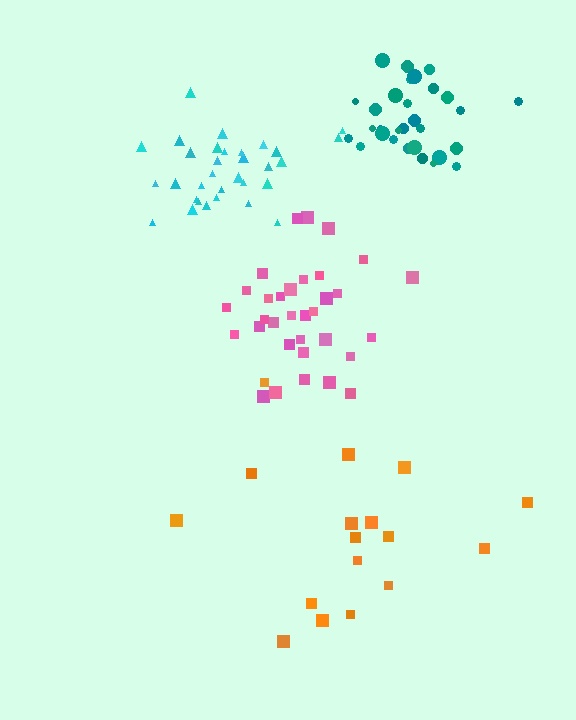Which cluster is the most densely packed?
Teal.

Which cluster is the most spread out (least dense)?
Orange.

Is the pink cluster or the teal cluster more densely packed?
Teal.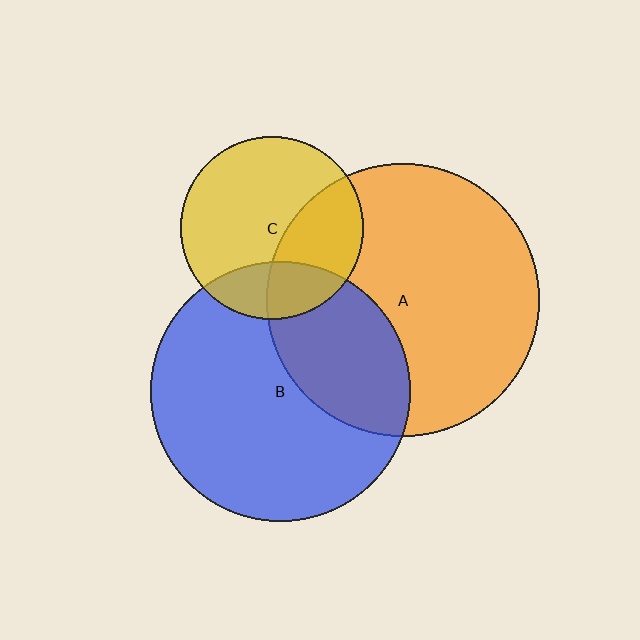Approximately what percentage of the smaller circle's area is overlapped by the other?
Approximately 35%.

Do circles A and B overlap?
Yes.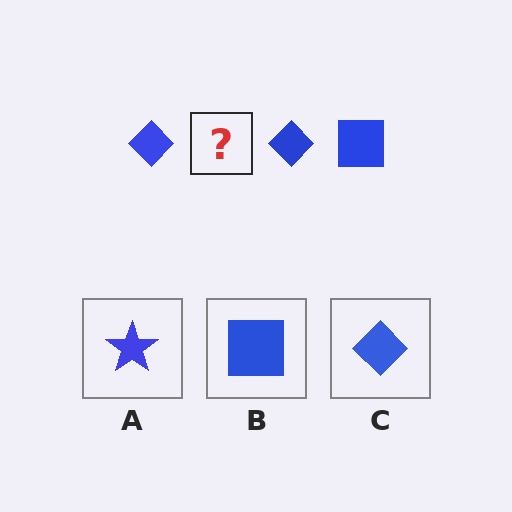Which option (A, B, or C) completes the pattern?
B.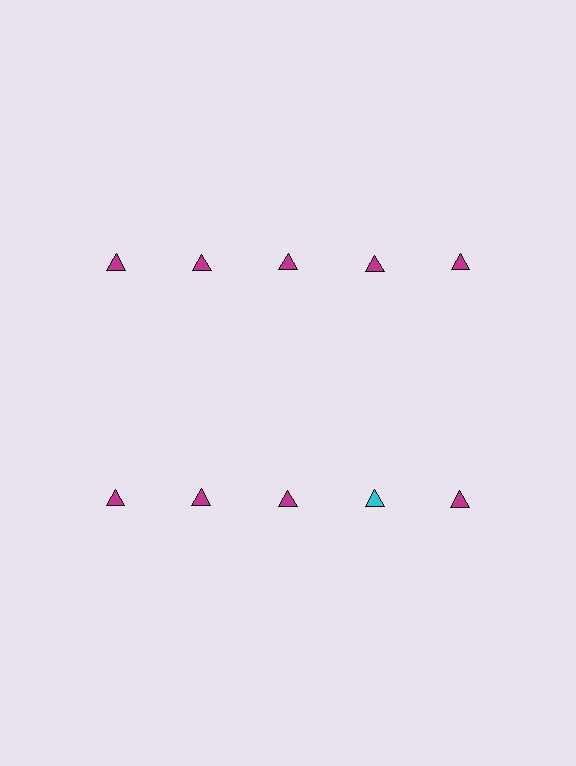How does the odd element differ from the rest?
It has a different color: cyan instead of magenta.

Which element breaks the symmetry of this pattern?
The cyan triangle in the second row, second from right column breaks the symmetry. All other shapes are magenta triangles.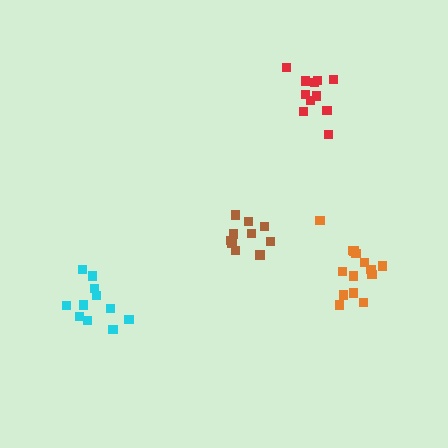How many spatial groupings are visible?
There are 4 spatial groupings.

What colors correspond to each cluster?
The clusters are colored: brown, orange, cyan, red.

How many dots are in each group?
Group 1: 10 dots, Group 2: 14 dots, Group 3: 11 dots, Group 4: 11 dots (46 total).